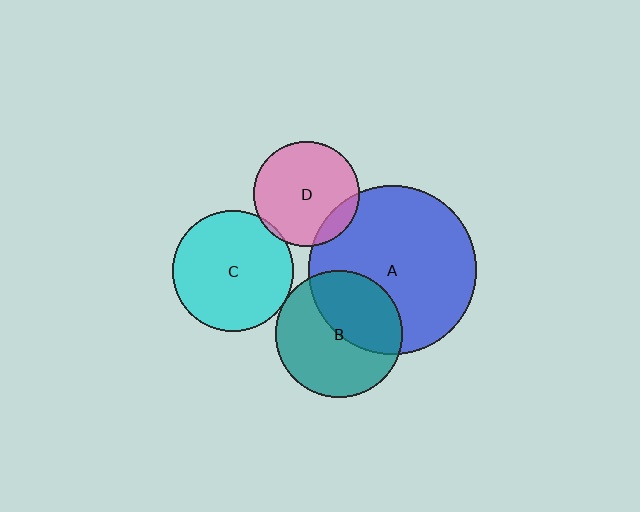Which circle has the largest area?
Circle A (blue).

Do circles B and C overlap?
Yes.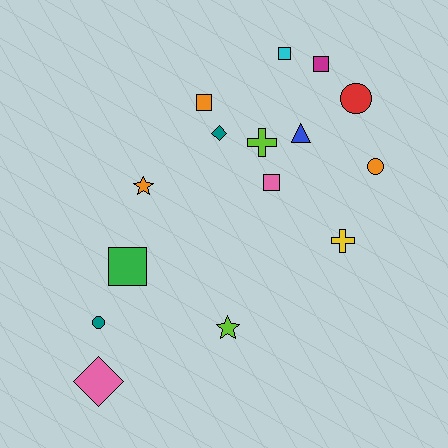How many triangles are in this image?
There is 1 triangle.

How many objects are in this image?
There are 15 objects.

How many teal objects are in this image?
There are 2 teal objects.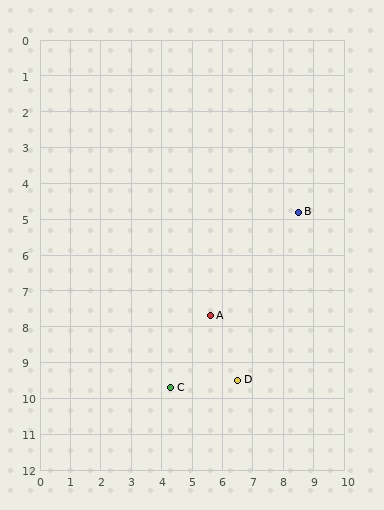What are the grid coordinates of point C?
Point C is at approximately (4.3, 9.7).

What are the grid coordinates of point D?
Point D is at approximately (6.5, 9.5).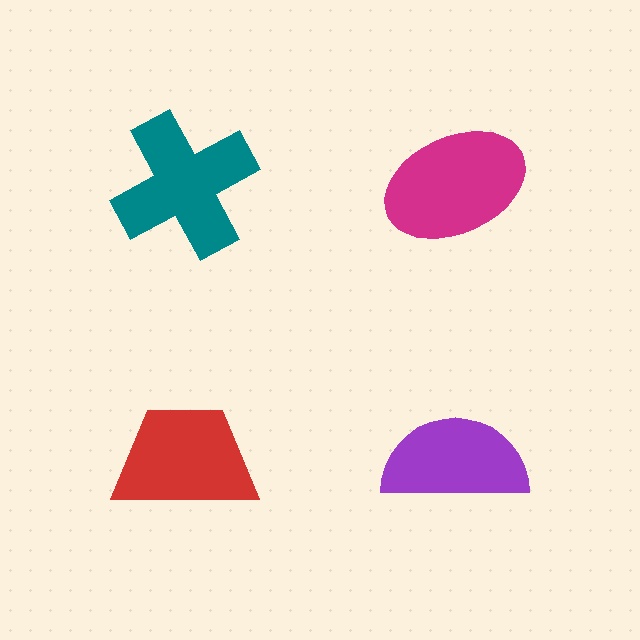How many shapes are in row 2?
2 shapes.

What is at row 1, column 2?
A magenta ellipse.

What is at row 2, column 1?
A red trapezoid.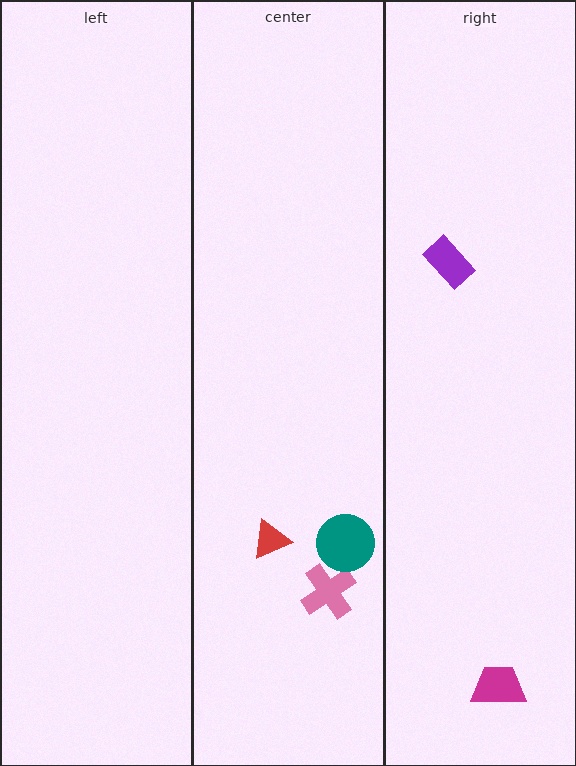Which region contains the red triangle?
The center region.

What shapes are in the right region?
The magenta trapezoid, the purple rectangle.